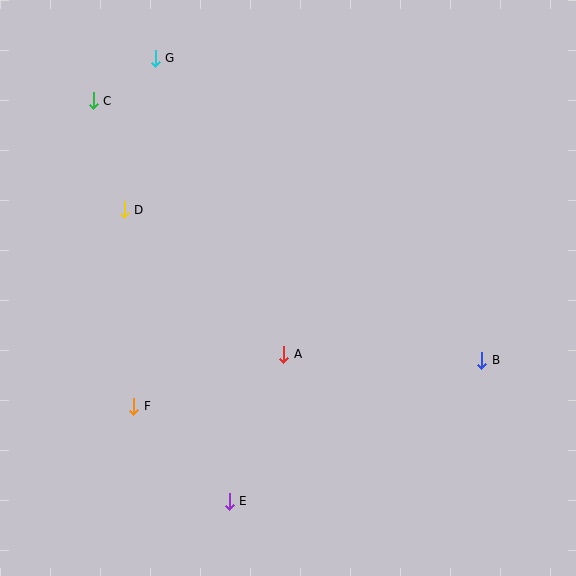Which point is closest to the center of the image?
Point A at (284, 354) is closest to the center.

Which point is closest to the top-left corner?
Point C is closest to the top-left corner.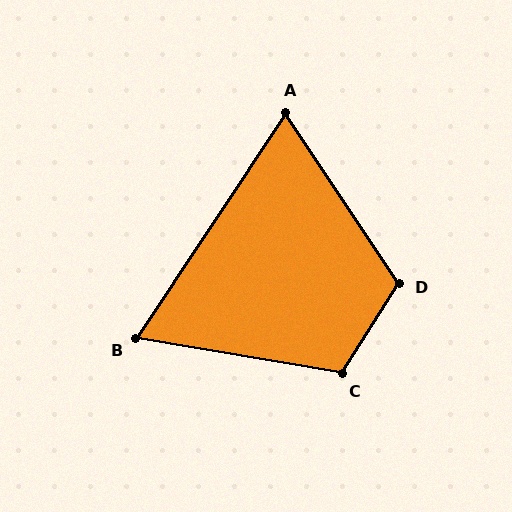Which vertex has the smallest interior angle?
B, at approximately 66 degrees.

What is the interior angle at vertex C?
Approximately 113 degrees (obtuse).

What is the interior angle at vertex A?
Approximately 67 degrees (acute).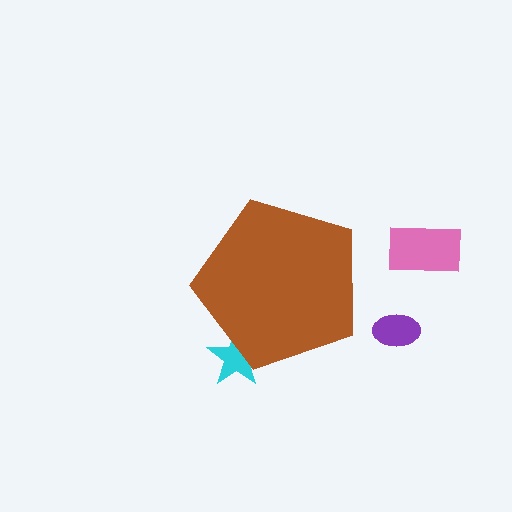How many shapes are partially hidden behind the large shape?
1 shape is partially hidden.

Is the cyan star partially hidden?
Yes, the cyan star is partially hidden behind the brown pentagon.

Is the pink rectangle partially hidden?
No, the pink rectangle is fully visible.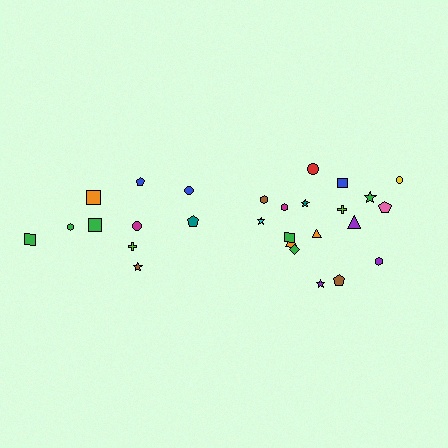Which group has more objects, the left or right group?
The right group.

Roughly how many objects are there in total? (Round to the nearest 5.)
Roughly 30 objects in total.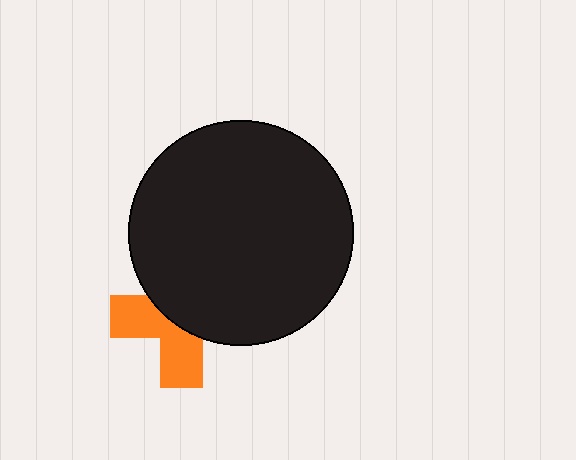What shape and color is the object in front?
The object in front is a black circle.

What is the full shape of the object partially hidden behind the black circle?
The partially hidden object is an orange cross.